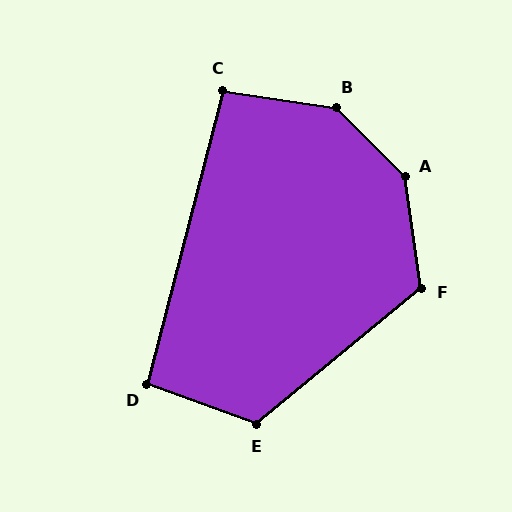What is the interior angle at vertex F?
Approximately 121 degrees (obtuse).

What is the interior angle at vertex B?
Approximately 143 degrees (obtuse).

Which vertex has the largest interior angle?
A, at approximately 144 degrees.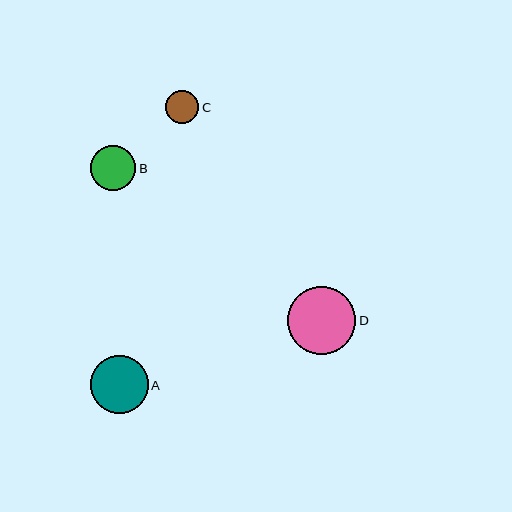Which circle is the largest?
Circle D is the largest with a size of approximately 68 pixels.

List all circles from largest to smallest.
From largest to smallest: D, A, B, C.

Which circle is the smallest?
Circle C is the smallest with a size of approximately 33 pixels.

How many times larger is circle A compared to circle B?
Circle A is approximately 1.3 times the size of circle B.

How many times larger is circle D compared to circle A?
Circle D is approximately 1.2 times the size of circle A.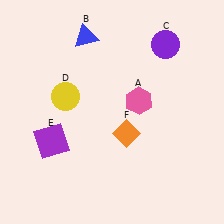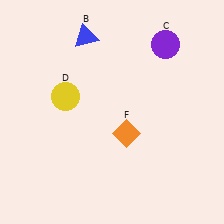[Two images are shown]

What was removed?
The pink hexagon (A), the purple square (E) were removed in Image 2.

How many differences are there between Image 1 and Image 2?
There are 2 differences between the two images.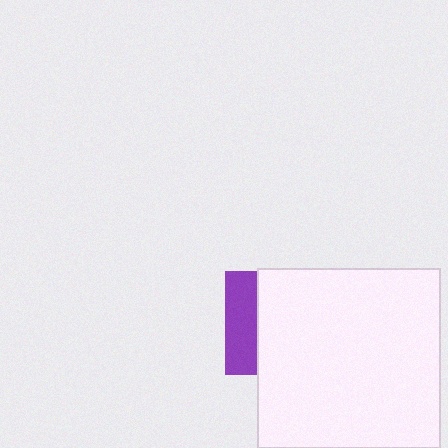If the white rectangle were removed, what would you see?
You would see the complete purple square.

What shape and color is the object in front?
The object in front is a white rectangle.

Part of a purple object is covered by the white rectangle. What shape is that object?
It is a square.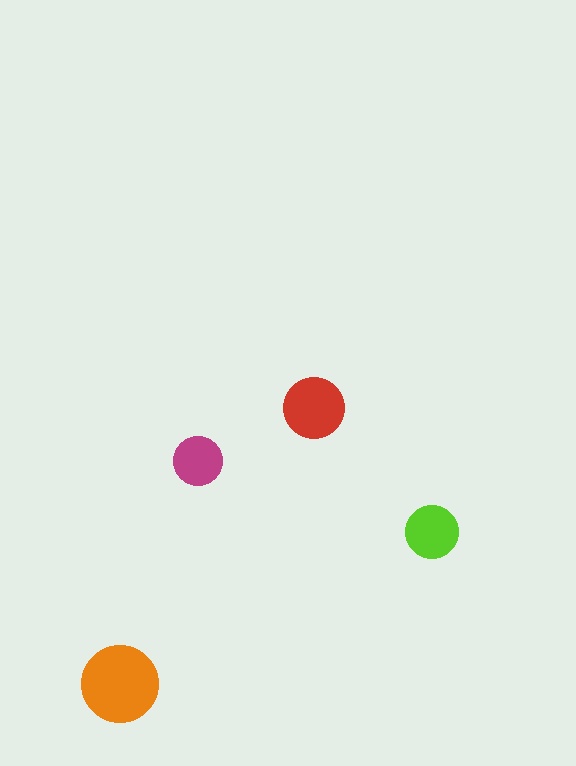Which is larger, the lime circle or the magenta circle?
The lime one.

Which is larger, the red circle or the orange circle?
The orange one.